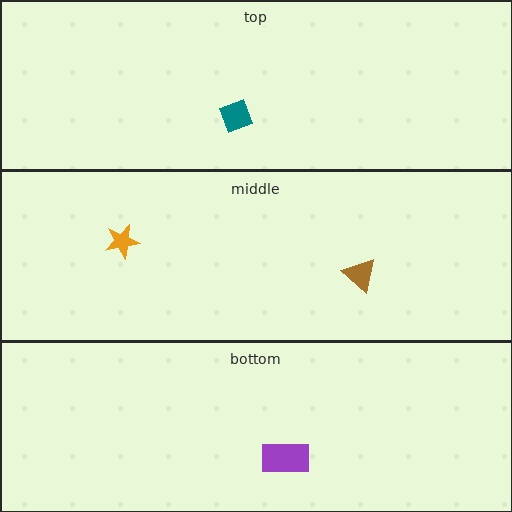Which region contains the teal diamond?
The top region.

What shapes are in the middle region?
The brown triangle, the orange star.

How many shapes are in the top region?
1.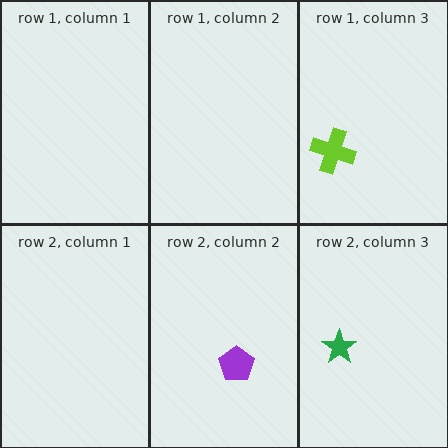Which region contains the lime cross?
The row 1, column 3 region.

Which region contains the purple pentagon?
The row 2, column 2 region.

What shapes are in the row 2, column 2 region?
The purple pentagon.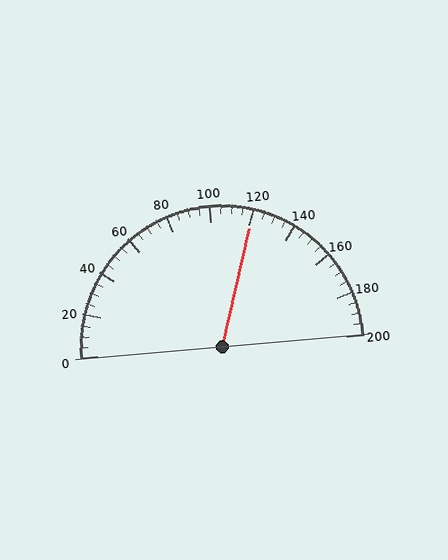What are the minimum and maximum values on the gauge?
The gauge ranges from 0 to 200.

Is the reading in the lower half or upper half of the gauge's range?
The reading is in the upper half of the range (0 to 200).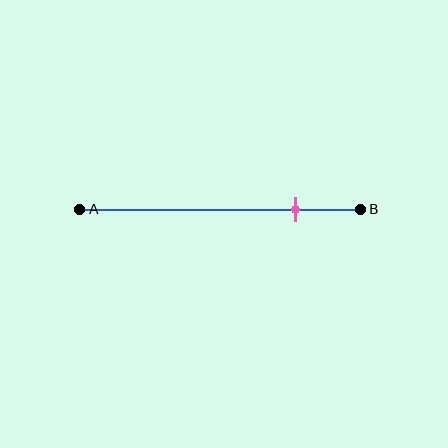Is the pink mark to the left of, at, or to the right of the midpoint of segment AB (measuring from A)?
The pink mark is to the right of the midpoint of segment AB.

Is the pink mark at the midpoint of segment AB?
No, the mark is at about 75% from A, not at the 50% midpoint.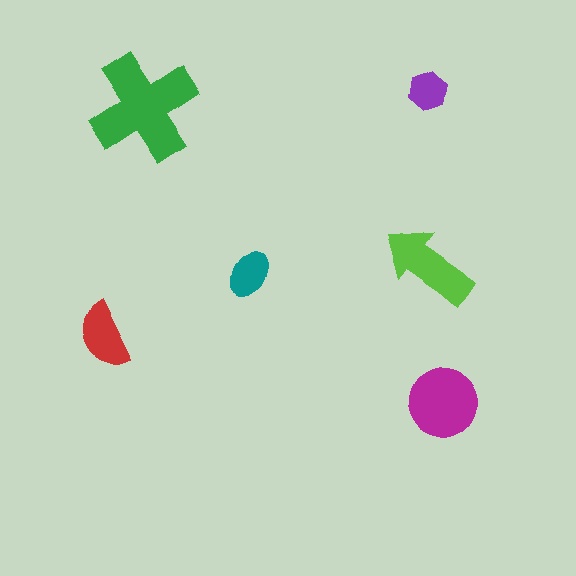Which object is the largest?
The green cross.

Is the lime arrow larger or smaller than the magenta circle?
Smaller.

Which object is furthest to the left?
The red semicircle is leftmost.